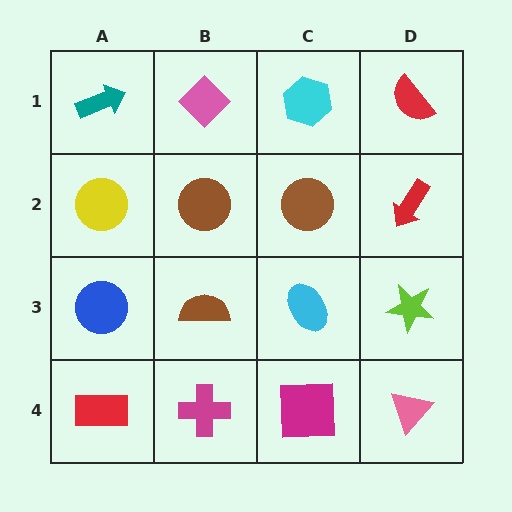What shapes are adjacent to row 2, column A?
A teal arrow (row 1, column A), a blue circle (row 3, column A), a brown circle (row 2, column B).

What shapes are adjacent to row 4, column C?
A cyan ellipse (row 3, column C), a magenta cross (row 4, column B), a pink triangle (row 4, column D).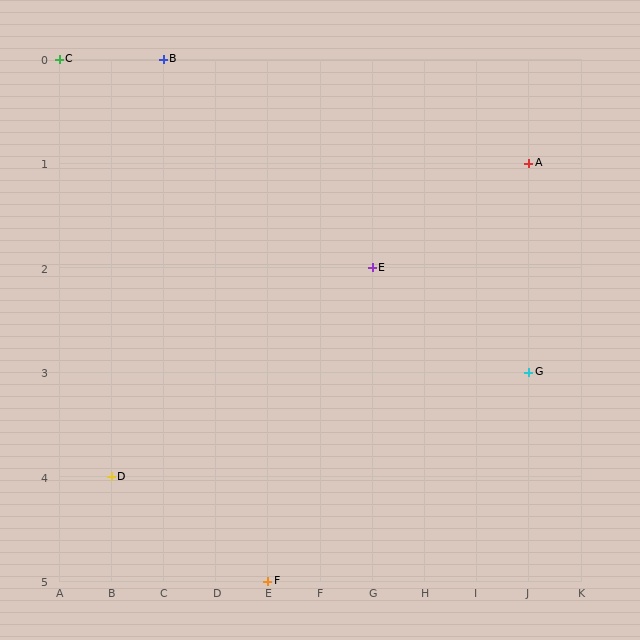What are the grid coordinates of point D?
Point D is at grid coordinates (B, 4).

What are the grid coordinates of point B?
Point B is at grid coordinates (C, 0).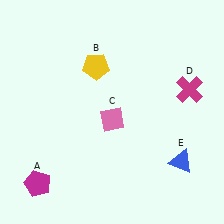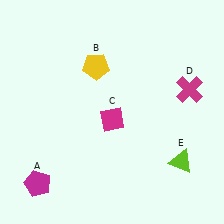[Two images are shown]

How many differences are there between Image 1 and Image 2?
There are 2 differences between the two images.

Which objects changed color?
C changed from pink to magenta. E changed from blue to lime.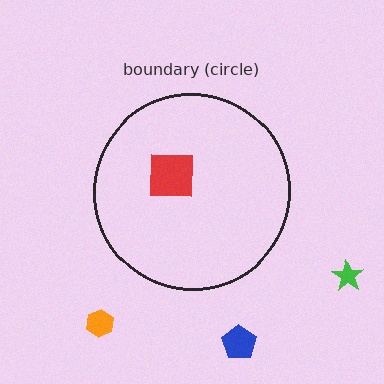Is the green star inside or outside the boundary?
Outside.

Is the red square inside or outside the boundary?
Inside.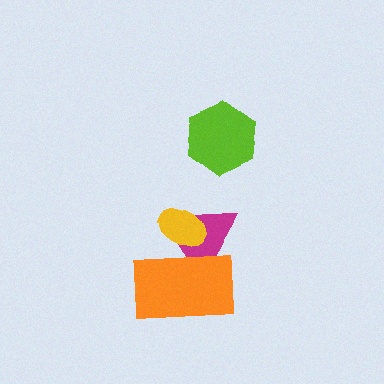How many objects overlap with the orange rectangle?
2 objects overlap with the orange rectangle.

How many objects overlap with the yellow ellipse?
2 objects overlap with the yellow ellipse.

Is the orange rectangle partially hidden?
Yes, it is partially covered by another shape.